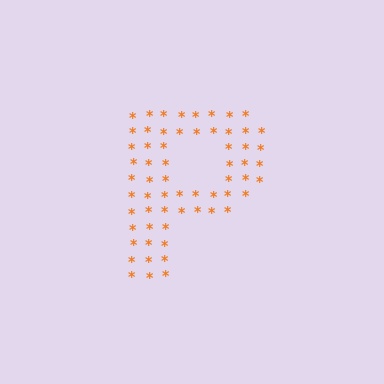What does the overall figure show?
The overall figure shows the letter P.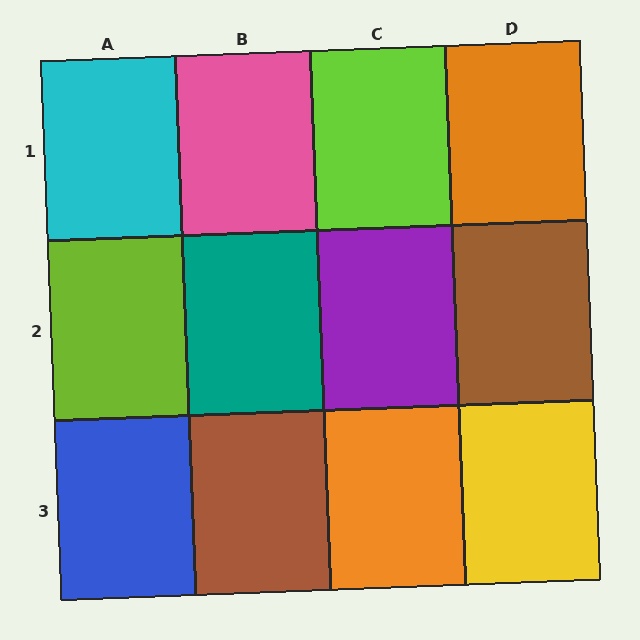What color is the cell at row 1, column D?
Orange.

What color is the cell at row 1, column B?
Pink.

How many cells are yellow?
1 cell is yellow.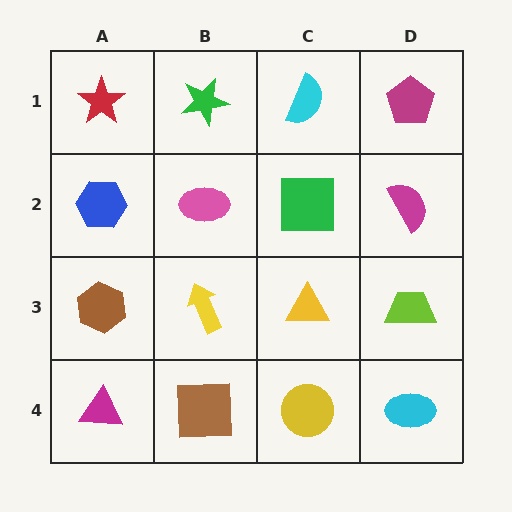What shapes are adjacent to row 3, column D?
A magenta semicircle (row 2, column D), a cyan ellipse (row 4, column D), a yellow triangle (row 3, column C).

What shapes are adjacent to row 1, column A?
A blue hexagon (row 2, column A), a green star (row 1, column B).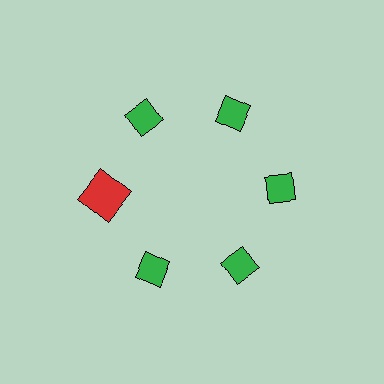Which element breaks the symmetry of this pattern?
The red square at roughly the 9 o'clock position breaks the symmetry. All other shapes are green diamonds.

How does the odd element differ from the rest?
It differs in both color (red instead of green) and shape (square instead of diamond).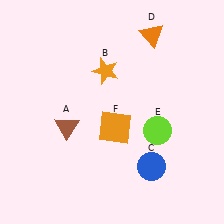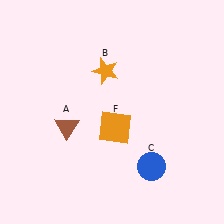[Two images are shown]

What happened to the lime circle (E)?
The lime circle (E) was removed in Image 2. It was in the bottom-right area of Image 1.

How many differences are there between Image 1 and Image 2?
There are 2 differences between the two images.